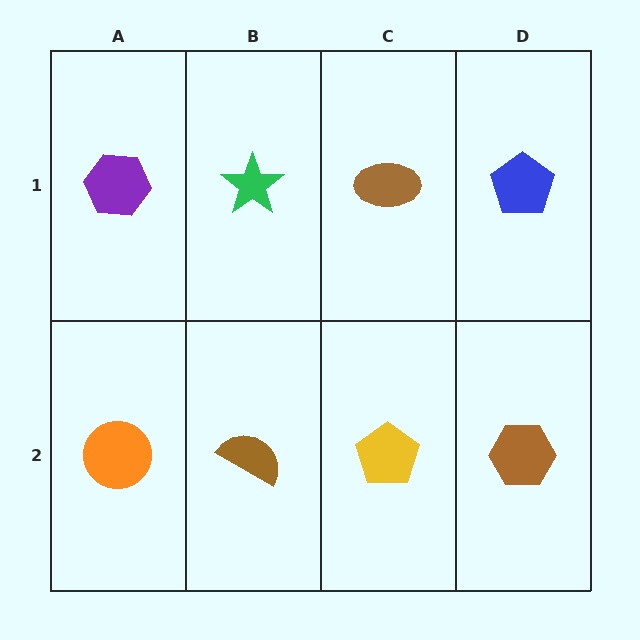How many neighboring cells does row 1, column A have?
2.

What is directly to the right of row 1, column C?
A blue pentagon.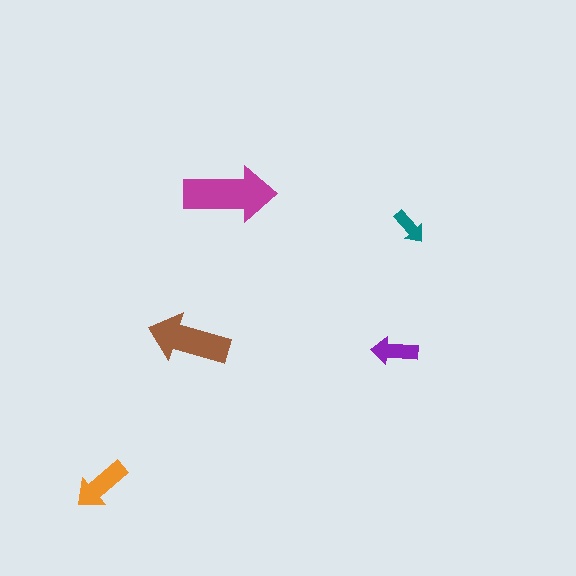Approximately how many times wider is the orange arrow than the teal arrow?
About 1.5 times wider.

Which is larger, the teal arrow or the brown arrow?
The brown one.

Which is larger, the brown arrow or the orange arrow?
The brown one.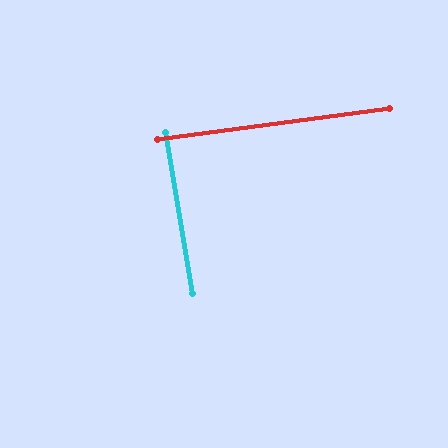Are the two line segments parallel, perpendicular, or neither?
Perpendicular — they meet at approximately 88°.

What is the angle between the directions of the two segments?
Approximately 88 degrees.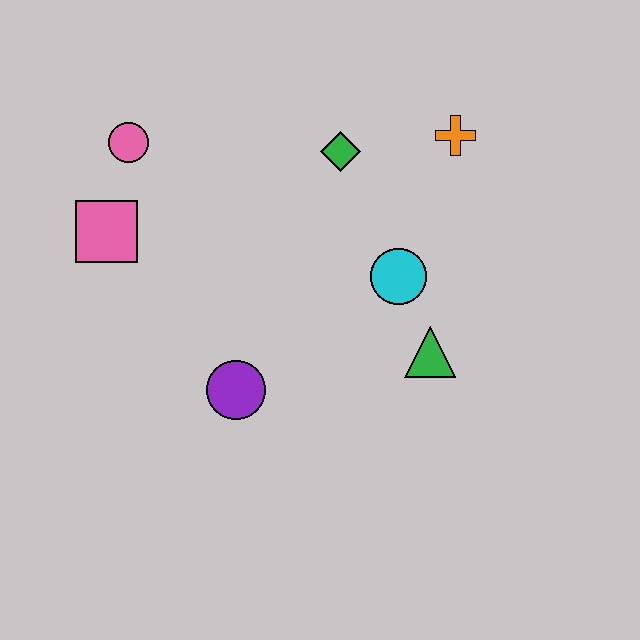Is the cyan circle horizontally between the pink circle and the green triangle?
Yes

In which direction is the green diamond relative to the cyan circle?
The green diamond is above the cyan circle.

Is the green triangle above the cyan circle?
No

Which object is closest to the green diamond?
The orange cross is closest to the green diamond.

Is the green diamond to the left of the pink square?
No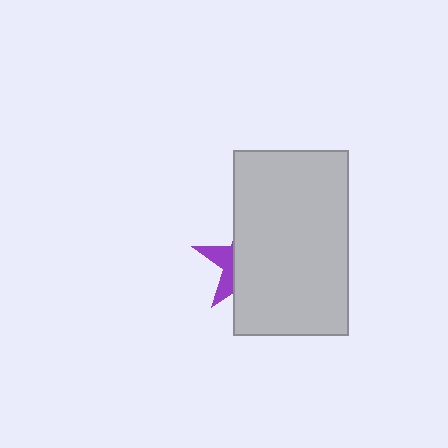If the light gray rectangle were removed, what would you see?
You would see the complete purple star.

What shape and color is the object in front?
The object in front is a light gray rectangle.